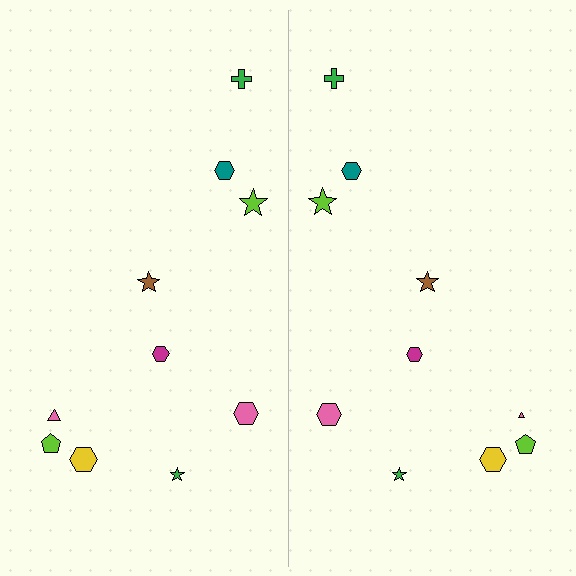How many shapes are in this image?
There are 20 shapes in this image.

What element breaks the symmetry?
The pink triangle on the right side has a different size than its mirror counterpart.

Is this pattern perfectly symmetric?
No, the pattern is not perfectly symmetric. The pink triangle on the right side has a different size than its mirror counterpart.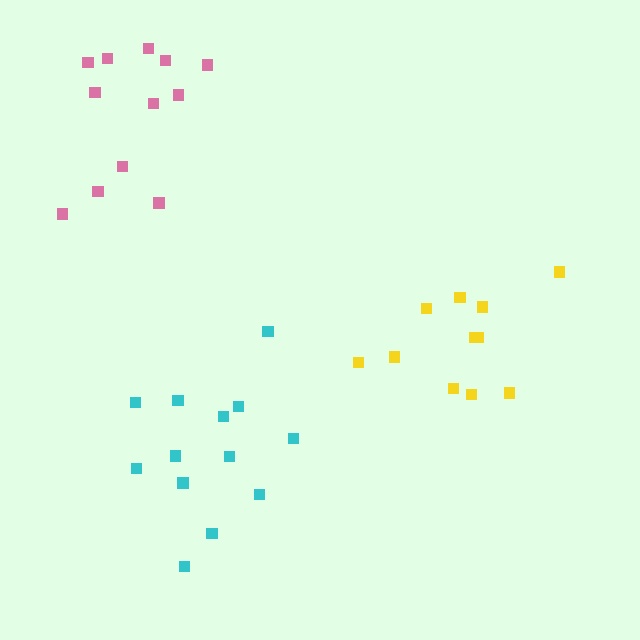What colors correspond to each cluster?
The clusters are colored: yellow, pink, cyan.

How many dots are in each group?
Group 1: 11 dots, Group 2: 12 dots, Group 3: 13 dots (36 total).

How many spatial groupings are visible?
There are 3 spatial groupings.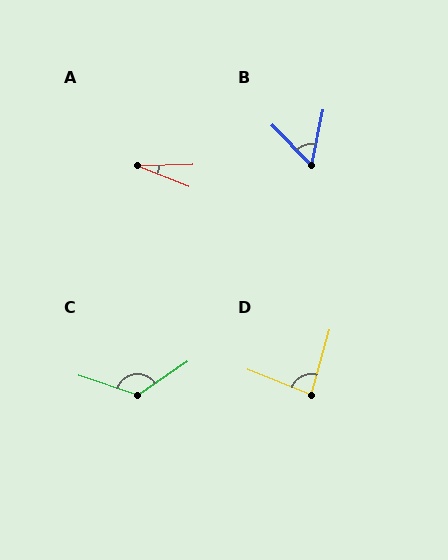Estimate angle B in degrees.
Approximately 55 degrees.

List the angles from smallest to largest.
A (23°), B (55°), D (84°), C (128°).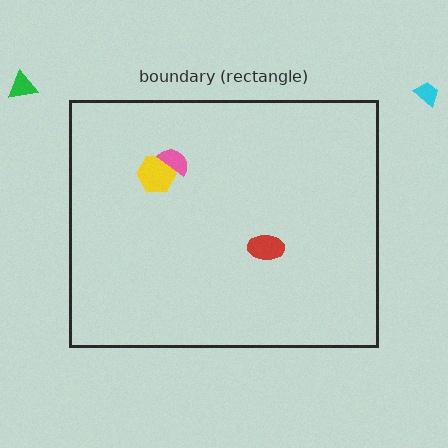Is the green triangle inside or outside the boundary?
Outside.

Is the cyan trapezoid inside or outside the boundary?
Outside.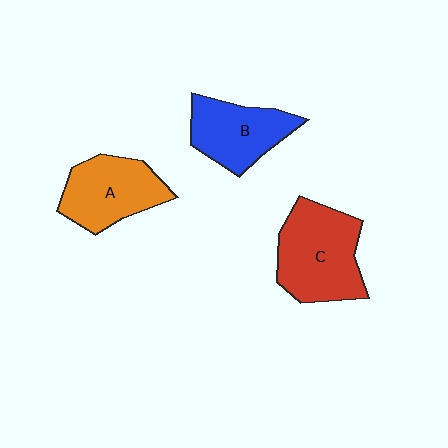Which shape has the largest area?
Shape C (red).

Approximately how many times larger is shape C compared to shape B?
Approximately 1.3 times.